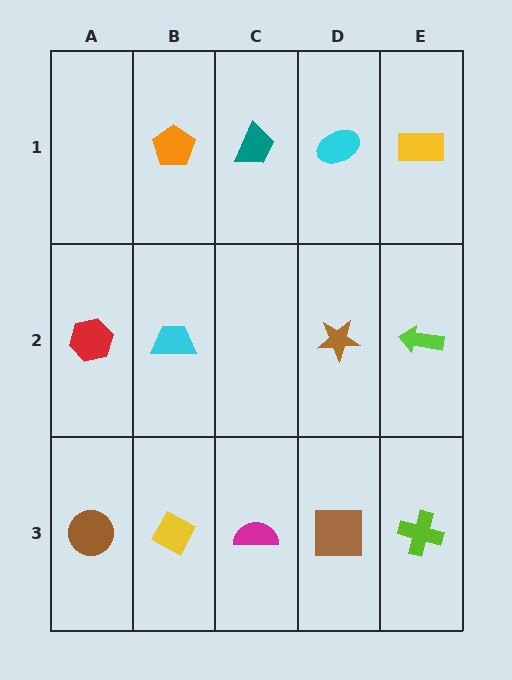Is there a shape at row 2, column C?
No, that cell is empty.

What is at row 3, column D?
A brown square.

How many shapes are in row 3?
5 shapes.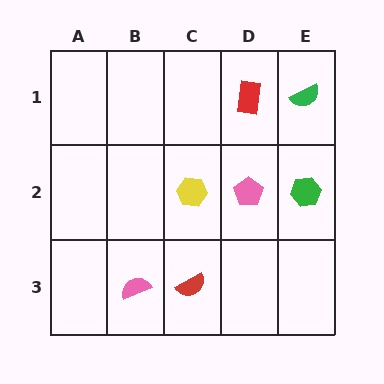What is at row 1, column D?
A red rectangle.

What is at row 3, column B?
A pink semicircle.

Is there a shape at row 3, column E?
No, that cell is empty.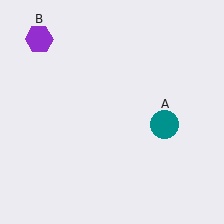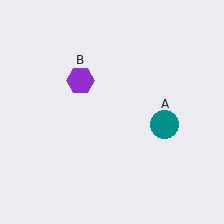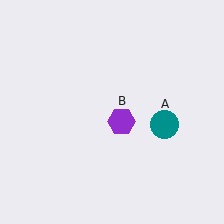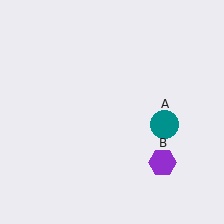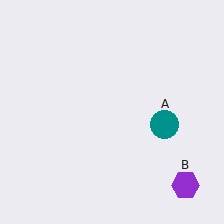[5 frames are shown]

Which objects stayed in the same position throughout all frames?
Teal circle (object A) remained stationary.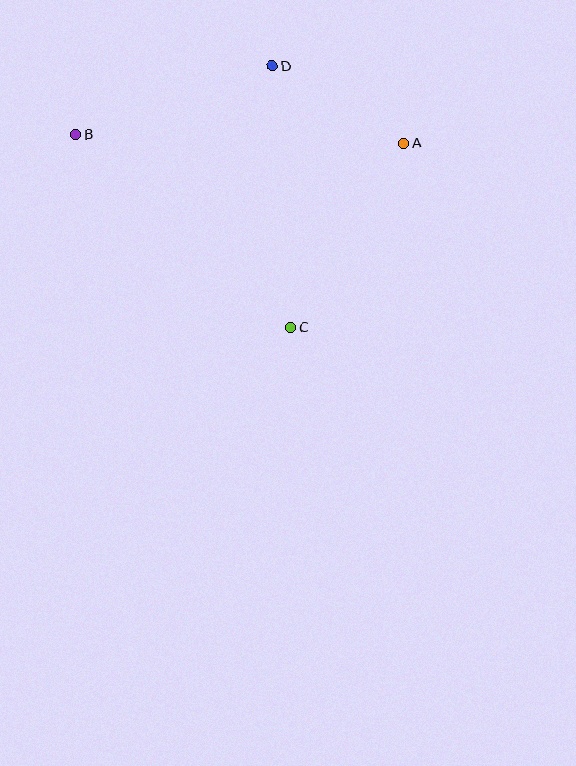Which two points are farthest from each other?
Points A and B are farthest from each other.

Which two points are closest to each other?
Points A and D are closest to each other.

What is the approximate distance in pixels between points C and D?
The distance between C and D is approximately 262 pixels.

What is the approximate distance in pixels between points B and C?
The distance between B and C is approximately 289 pixels.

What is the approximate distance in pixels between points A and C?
The distance between A and C is approximately 216 pixels.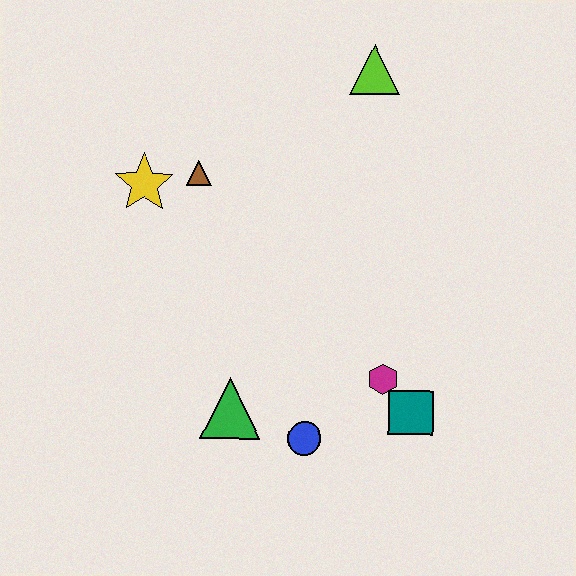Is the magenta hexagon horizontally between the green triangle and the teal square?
Yes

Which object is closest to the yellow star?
The brown triangle is closest to the yellow star.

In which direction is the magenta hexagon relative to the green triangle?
The magenta hexagon is to the right of the green triangle.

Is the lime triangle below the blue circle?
No